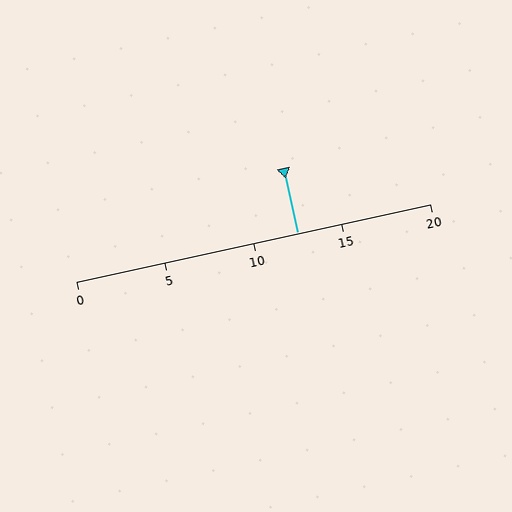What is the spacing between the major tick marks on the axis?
The major ticks are spaced 5 apart.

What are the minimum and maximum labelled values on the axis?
The axis runs from 0 to 20.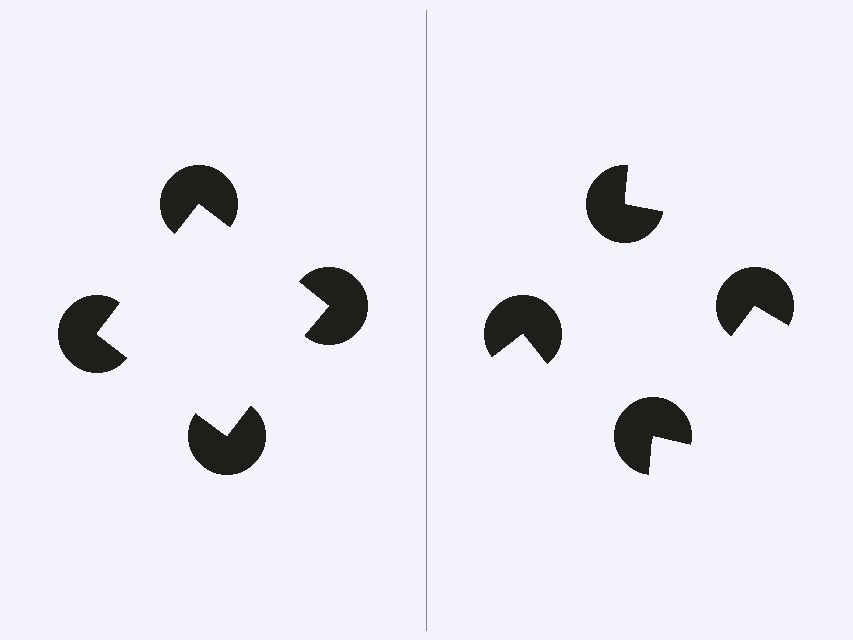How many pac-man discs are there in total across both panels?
8 — 4 on each side.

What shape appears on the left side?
An illusory square.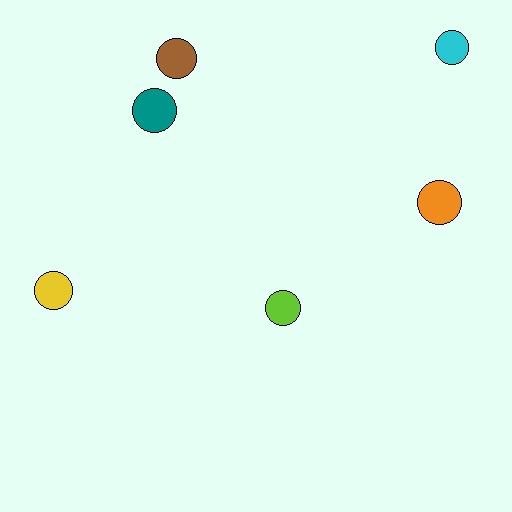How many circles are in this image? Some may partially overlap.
There are 6 circles.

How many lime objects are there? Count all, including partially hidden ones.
There is 1 lime object.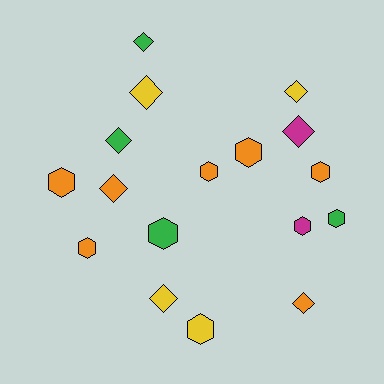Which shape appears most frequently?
Hexagon, with 9 objects.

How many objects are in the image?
There are 17 objects.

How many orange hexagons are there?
There are 5 orange hexagons.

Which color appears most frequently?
Orange, with 7 objects.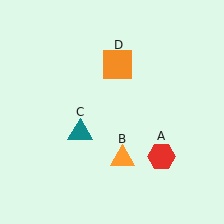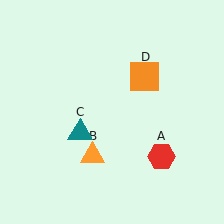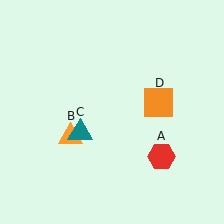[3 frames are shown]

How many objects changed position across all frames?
2 objects changed position: orange triangle (object B), orange square (object D).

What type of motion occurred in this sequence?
The orange triangle (object B), orange square (object D) rotated clockwise around the center of the scene.